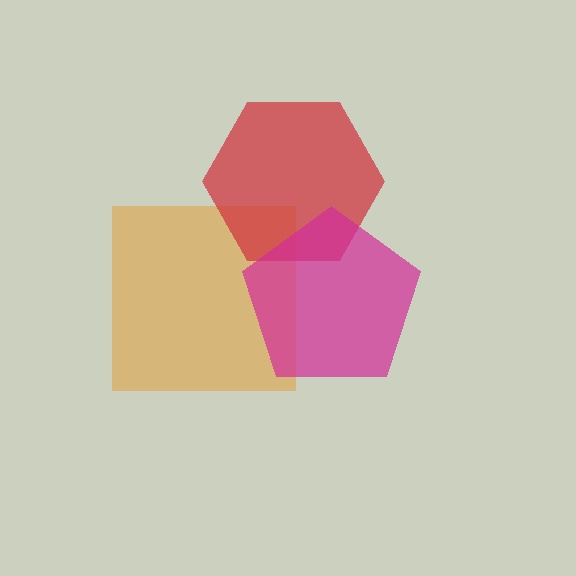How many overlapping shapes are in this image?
There are 3 overlapping shapes in the image.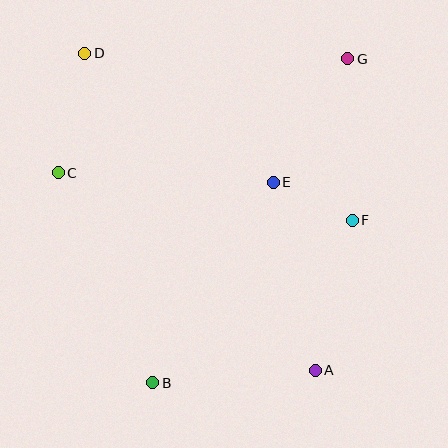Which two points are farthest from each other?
Points A and D are farthest from each other.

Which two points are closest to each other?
Points E and F are closest to each other.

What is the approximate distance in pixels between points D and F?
The distance between D and F is approximately 315 pixels.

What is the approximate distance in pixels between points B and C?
The distance between B and C is approximately 230 pixels.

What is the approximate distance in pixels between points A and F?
The distance between A and F is approximately 154 pixels.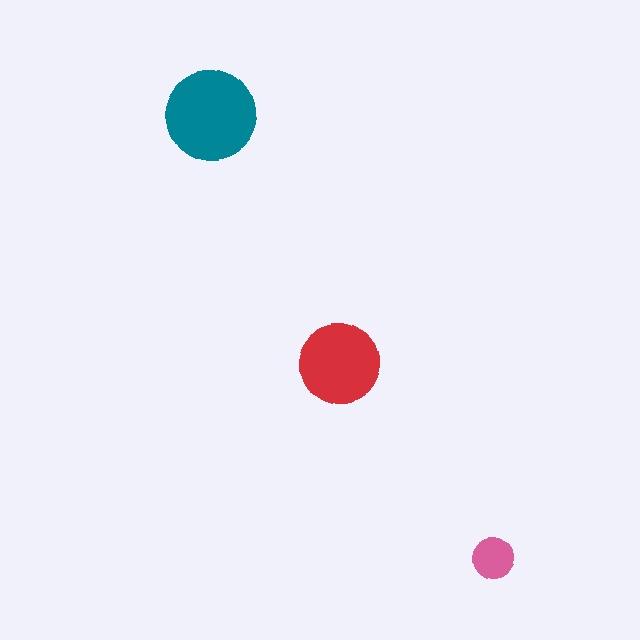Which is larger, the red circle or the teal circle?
The teal one.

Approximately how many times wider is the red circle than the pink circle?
About 2 times wider.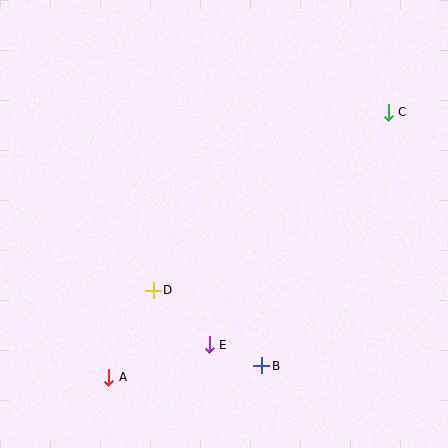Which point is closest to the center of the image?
Point D at (153, 290) is closest to the center.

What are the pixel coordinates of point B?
Point B is at (262, 366).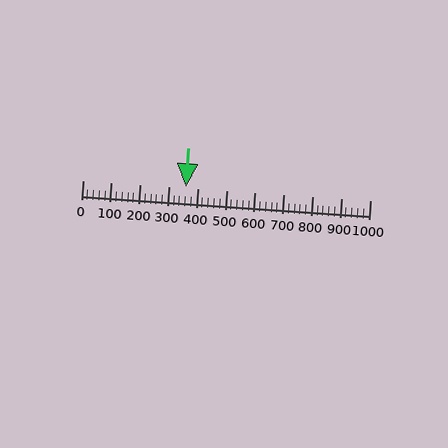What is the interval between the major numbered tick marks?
The major tick marks are spaced 100 units apart.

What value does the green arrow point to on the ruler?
The green arrow points to approximately 359.